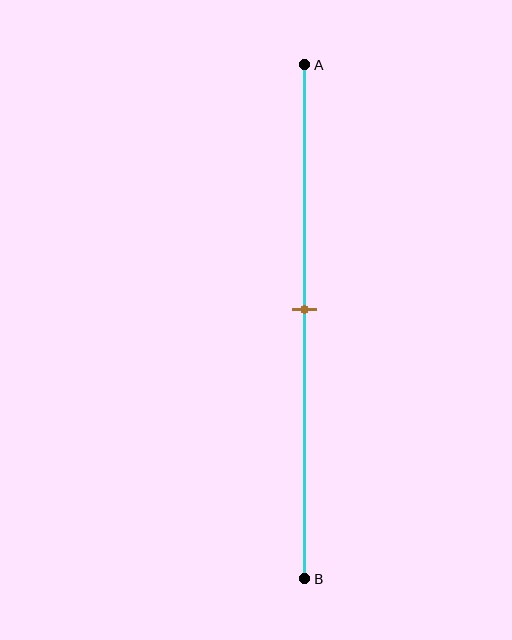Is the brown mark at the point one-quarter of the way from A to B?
No, the mark is at about 50% from A, not at the 25% one-quarter point.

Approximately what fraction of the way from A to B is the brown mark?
The brown mark is approximately 50% of the way from A to B.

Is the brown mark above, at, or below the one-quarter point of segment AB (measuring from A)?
The brown mark is below the one-quarter point of segment AB.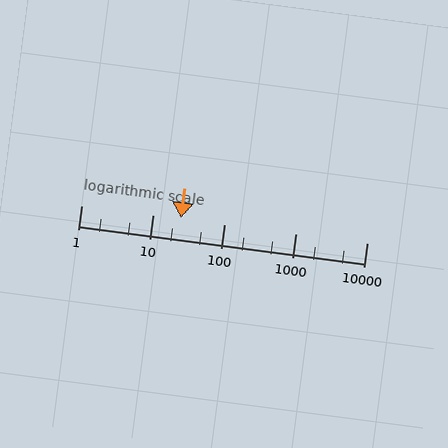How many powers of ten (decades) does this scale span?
The scale spans 4 decades, from 1 to 10000.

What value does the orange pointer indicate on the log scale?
The pointer indicates approximately 25.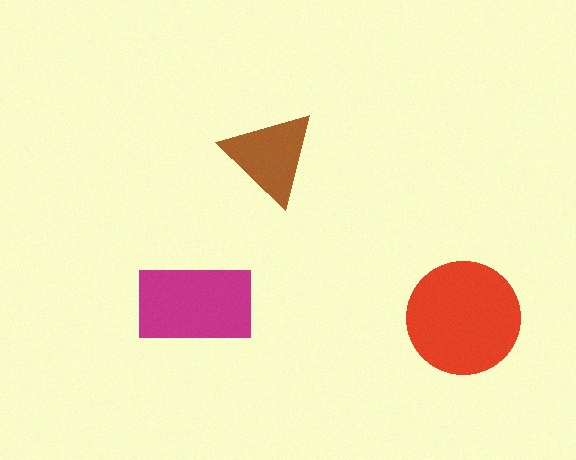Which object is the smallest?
The brown triangle.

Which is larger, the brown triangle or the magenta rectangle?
The magenta rectangle.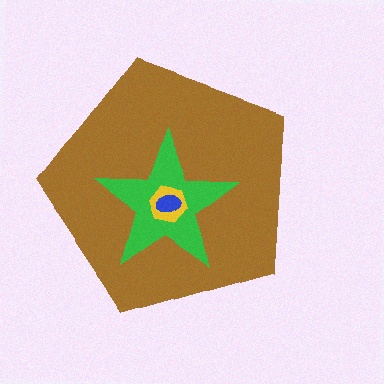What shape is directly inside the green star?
The yellow hexagon.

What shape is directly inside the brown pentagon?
The green star.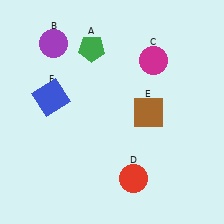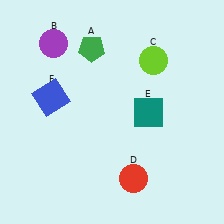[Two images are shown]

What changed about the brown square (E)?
In Image 1, E is brown. In Image 2, it changed to teal.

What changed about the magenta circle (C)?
In Image 1, C is magenta. In Image 2, it changed to lime.